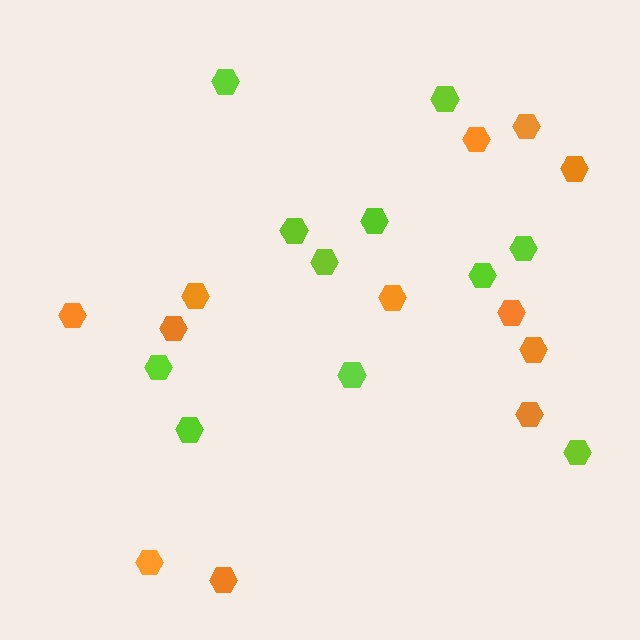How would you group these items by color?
There are 2 groups: one group of orange hexagons (12) and one group of lime hexagons (11).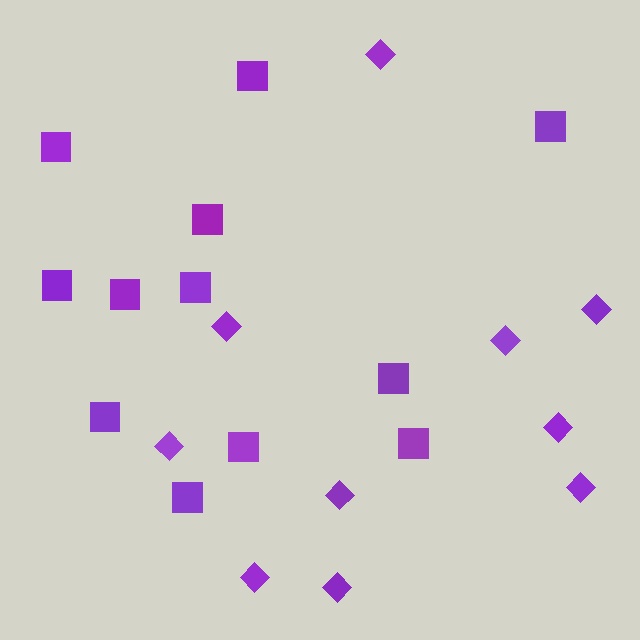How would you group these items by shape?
There are 2 groups: one group of squares (12) and one group of diamonds (10).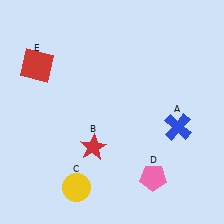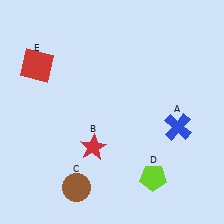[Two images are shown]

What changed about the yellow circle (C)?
In Image 1, C is yellow. In Image 2, it changed to brown.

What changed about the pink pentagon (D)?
In Image 1, D is pink. In Image 2, it changed to lime.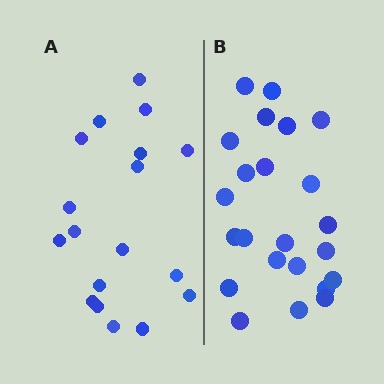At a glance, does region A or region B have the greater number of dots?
Region B (the right region) has more dots.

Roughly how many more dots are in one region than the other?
Region B has about 5 more dots than region A.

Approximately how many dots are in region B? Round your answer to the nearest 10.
About 20 dots. (The exact count is 23, which rounds to 20.)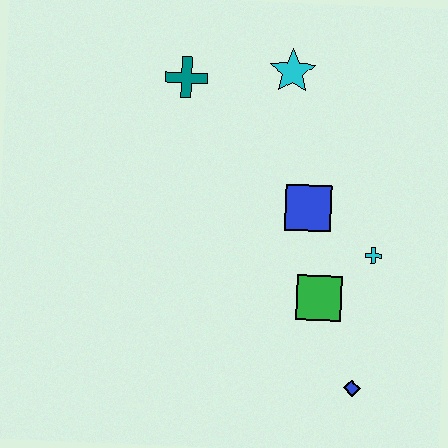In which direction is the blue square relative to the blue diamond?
The blue square is above the blue diamond.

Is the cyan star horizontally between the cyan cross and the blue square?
No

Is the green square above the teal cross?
No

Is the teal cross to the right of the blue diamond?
No